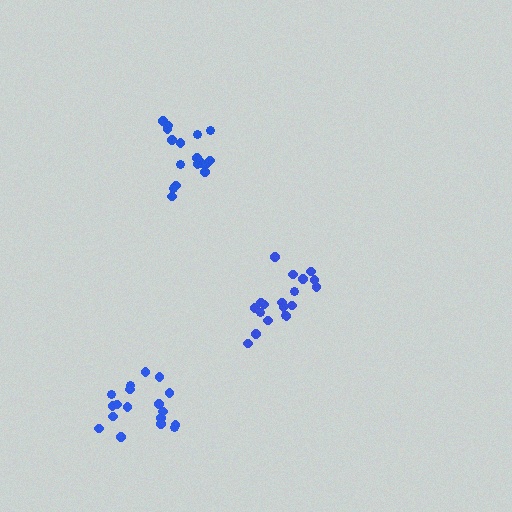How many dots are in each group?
Group 1: 18 dots, Group 2: 19 dots, Group 3: 17 dots (54 total).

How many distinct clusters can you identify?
There are 3 distinct clusters.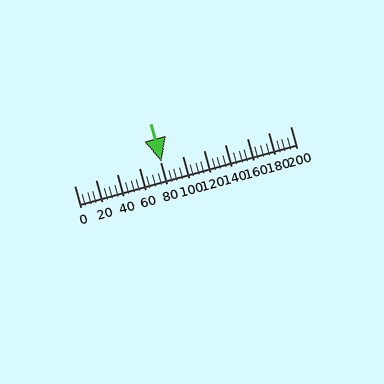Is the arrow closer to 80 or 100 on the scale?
The arrow is closer to 80.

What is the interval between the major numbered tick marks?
The major tick marks are spaced 20 units apart.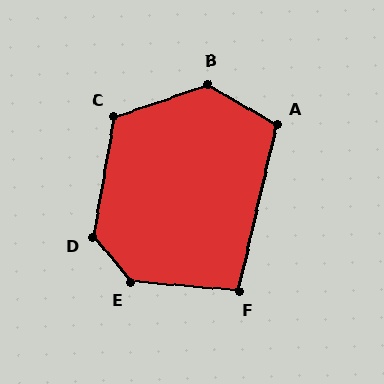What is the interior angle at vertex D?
Approximately 130 degrees (obtuse).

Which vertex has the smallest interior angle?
F, at approximately 99 degrees.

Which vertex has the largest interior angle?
E, at approximately 135 degrees.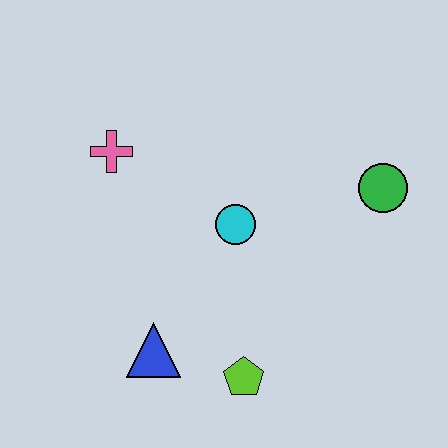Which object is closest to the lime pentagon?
The blue triangle is closest to the lime pentagon.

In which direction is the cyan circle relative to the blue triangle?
The cyan circle is above the blue triangle.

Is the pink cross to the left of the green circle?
Yes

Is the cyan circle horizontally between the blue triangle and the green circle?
Yes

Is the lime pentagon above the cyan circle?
No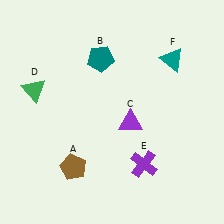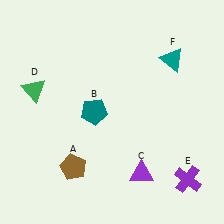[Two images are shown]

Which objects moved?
The objects that moved are: the teal pentagon (B), the purple triangle (C), the purple cross (E).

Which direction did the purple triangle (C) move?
The purple triangle (C) moved down.